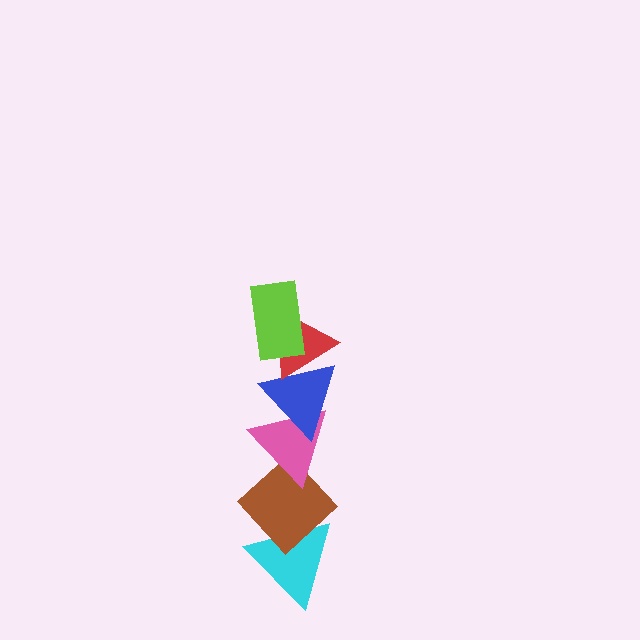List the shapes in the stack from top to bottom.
From top to bottom: the lime rectangle, the red triangle, the blue triangle, the pink triangle, the brown diamond, the cyan triangle.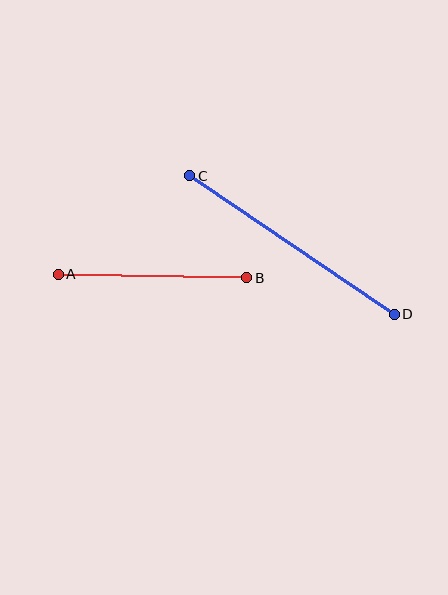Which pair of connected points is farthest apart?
Points C and D are farthest apart.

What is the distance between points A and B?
The distance is approximately 189 pixels.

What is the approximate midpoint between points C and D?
The midpoint is at approximately (292, 245) pixels.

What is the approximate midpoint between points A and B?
The midpoint is at approximately (152, 276) pixels.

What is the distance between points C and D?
The distance is approximately 247 pixels.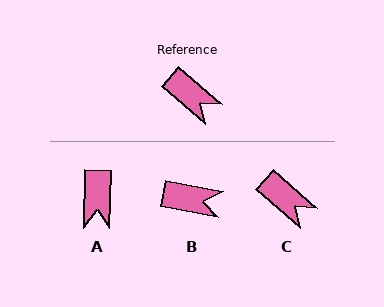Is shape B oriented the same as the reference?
No, it is off by about 31 degrees.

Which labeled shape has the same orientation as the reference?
C.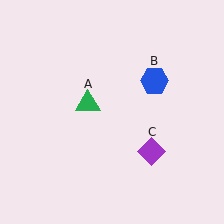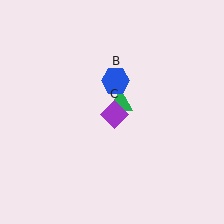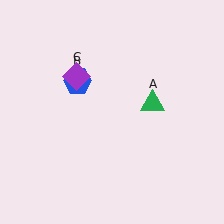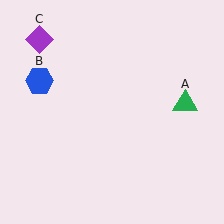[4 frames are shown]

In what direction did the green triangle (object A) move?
The green triangle (object A) moved right.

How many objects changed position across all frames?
3 objects changed position: green triangle (object A), blue hexagon (object B), purple diamond (object C).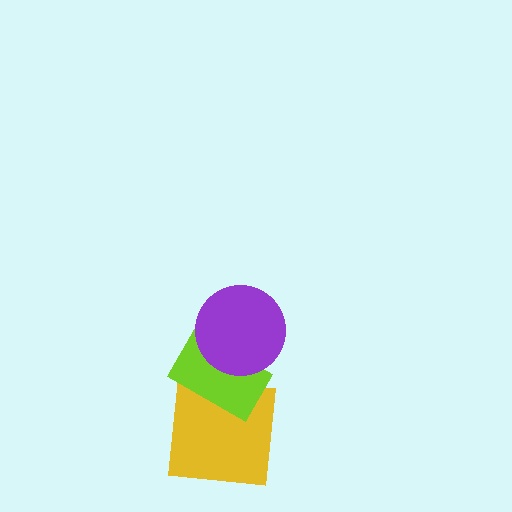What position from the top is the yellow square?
The yellow square is 3rd from the top.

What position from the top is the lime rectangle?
The lime rectangle is 2nd from the top.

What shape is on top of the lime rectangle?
The purple circle is on top of the lime rectangle.